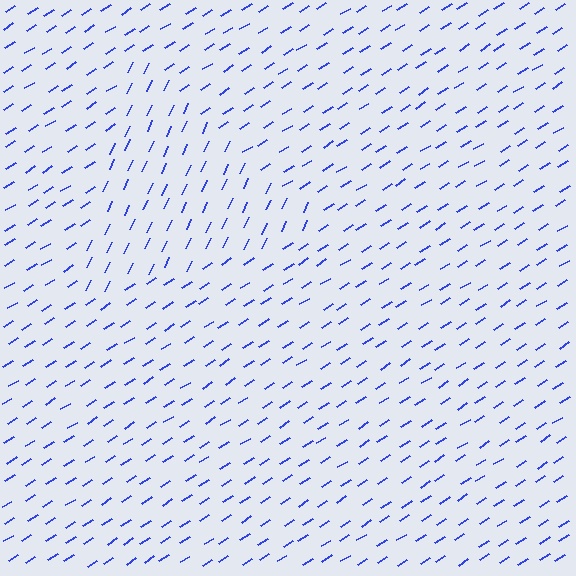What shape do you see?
I see a triangle.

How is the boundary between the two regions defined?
The boundary is defined purely by a change in line orientation (approximately 32 degrees difference). All lines are the same color and thickness.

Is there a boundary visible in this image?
Yes, there is a texture boundary formed by a change in line orientation.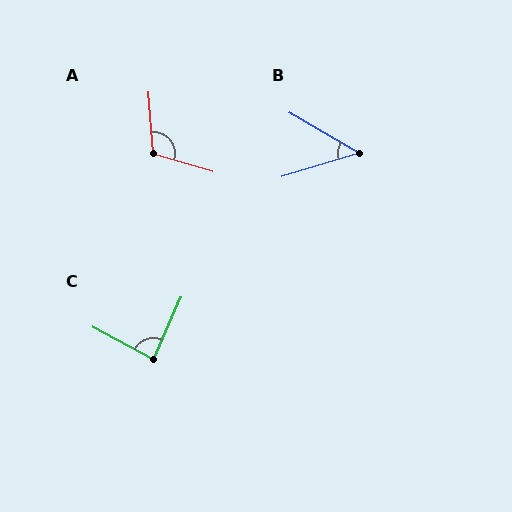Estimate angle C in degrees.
Approximately 86 degrees.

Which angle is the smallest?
B, at approximately 47 degrees.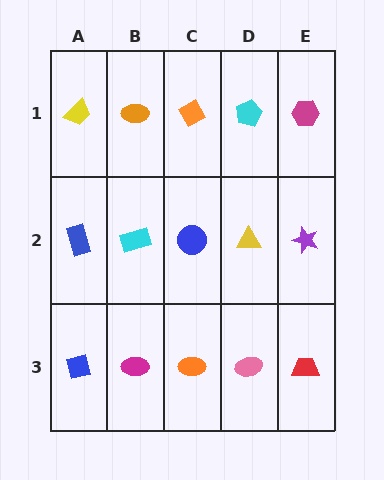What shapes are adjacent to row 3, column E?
A purple star (row 2, column E), a pink ellipse (row 3, column D).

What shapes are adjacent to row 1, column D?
A yellow triangle (row 2, column D), an orange diamond (row 1, column C), a magenta hexagon (row 1, column E).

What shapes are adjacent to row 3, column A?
A blue rectangle (row 2, column A), a magenta ellipse (row 3, column B).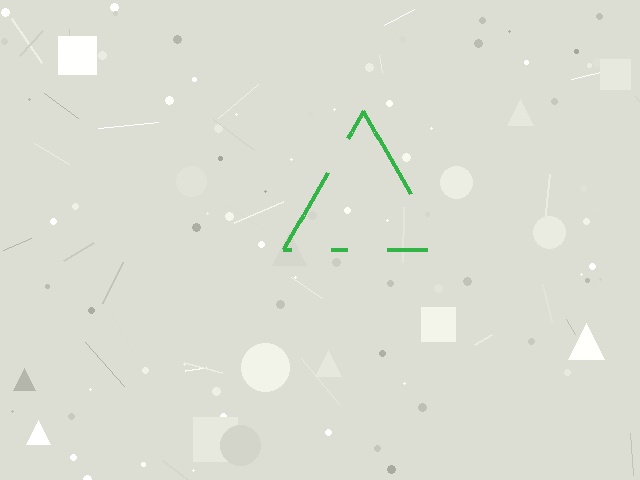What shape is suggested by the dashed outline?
The dashed outline suggests a triangle.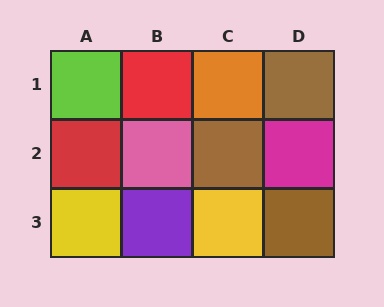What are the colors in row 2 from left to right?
Red, pink, brown, magenta.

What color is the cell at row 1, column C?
Orange.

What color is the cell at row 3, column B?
Purple.